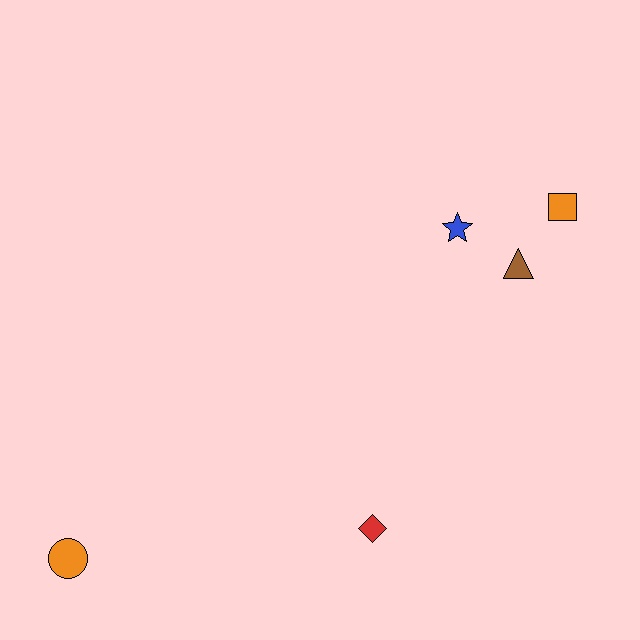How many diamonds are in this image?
There is 1 diamond.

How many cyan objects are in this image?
There are no cyan objects.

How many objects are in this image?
There are 5 objects.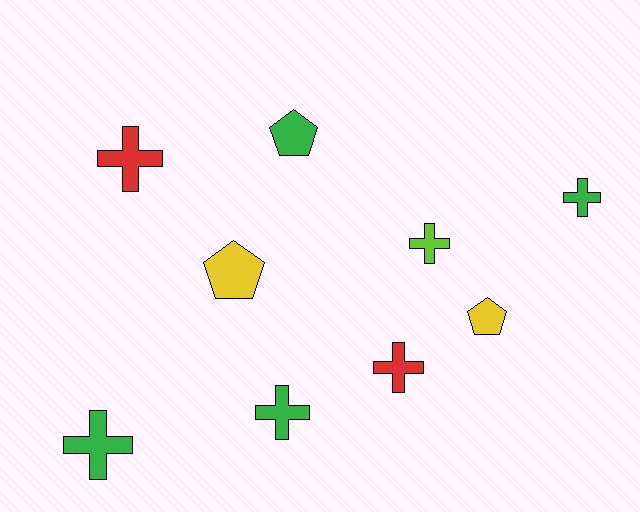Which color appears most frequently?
Green, with 4 objects.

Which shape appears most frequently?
Cross, with 6 objects.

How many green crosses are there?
There are 3 green crosses.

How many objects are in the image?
There are 9 objects.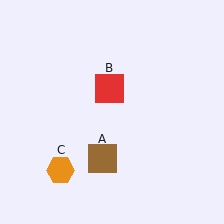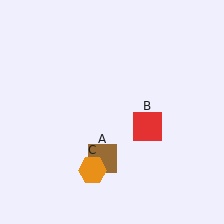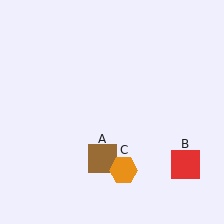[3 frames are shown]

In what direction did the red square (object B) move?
The red square (object B) moved down and to the right.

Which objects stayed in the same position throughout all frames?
Brown square (object A) remained stationary.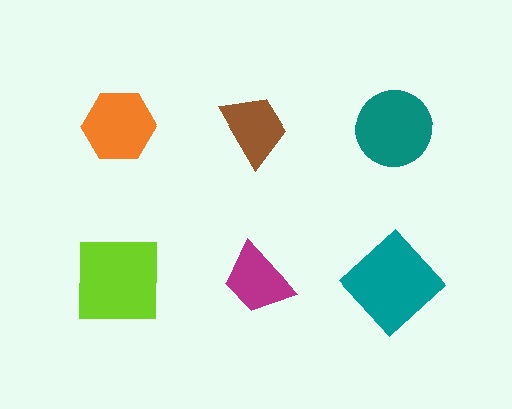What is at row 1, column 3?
A teal circle.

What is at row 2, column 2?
A magenta trapezoid.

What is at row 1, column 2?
A brown trapezoid.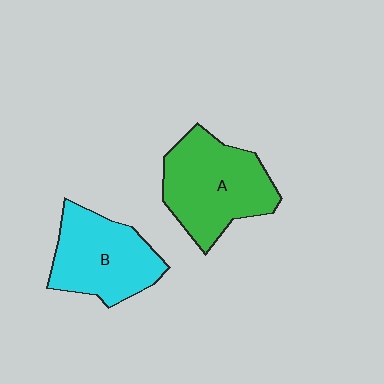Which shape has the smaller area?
Shape B (cyan).